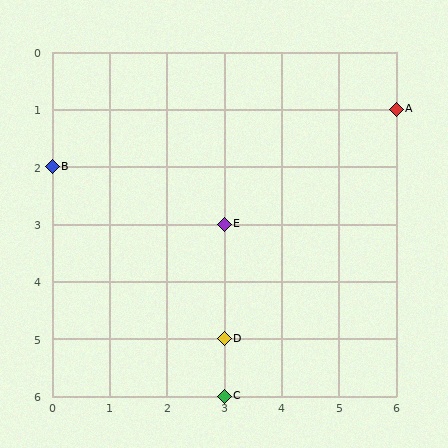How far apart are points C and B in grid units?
Points C and B are 3 columns and 4 rows apart (about 5.0 grid units diagonally).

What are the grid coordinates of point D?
Point D is at grid coordinates (3, 5).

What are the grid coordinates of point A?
Point A is at grid coordinates (6, 1).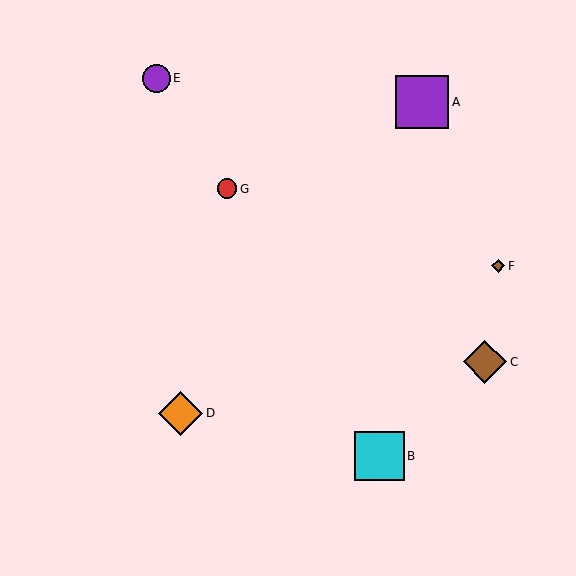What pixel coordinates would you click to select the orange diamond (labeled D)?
Click at (181, 413) to select the orange diamond D.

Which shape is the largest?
The purple square (labeled A) is the largest.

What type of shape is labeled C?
Shape C is a brown diamond.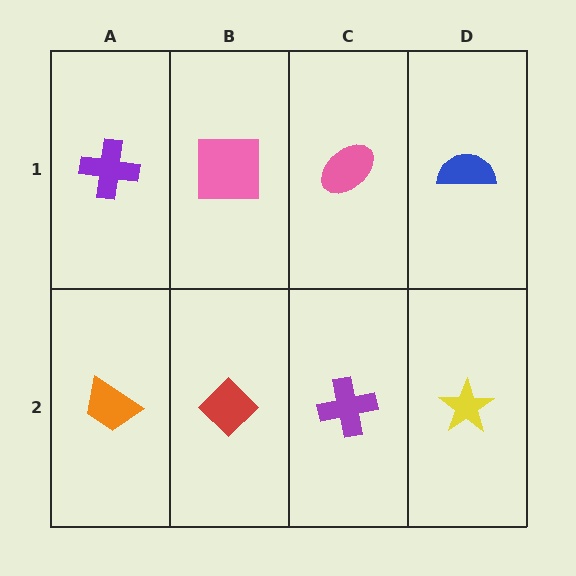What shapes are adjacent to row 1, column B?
A red diamond (row 2, column B), a purple cross (row 1, column A), a pink ellipse (row 1, column C).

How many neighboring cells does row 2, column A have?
2.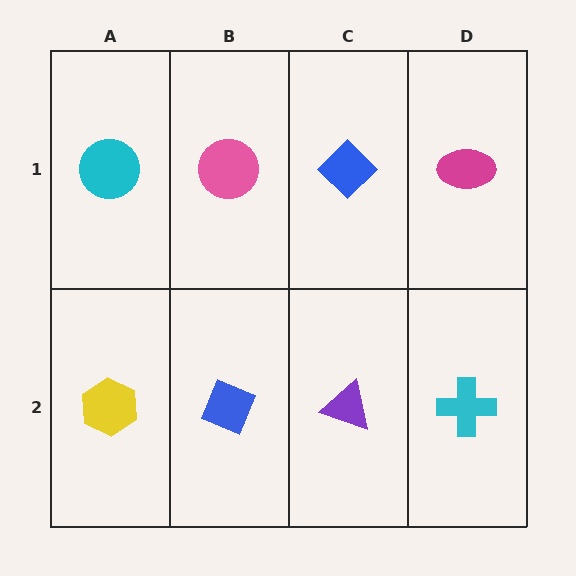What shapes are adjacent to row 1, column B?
A blue diamond (row 2, column B), a cyan circle (row 1, column A), a blue diamond (row 1, column C).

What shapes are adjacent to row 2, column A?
A cyan circle (row 1, column A), a blue diamond (row 2, column B).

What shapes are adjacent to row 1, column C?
A purple triangle (row 2, column C), a pink circle (row 1, column B), a magenta ellipse (row 1, column D).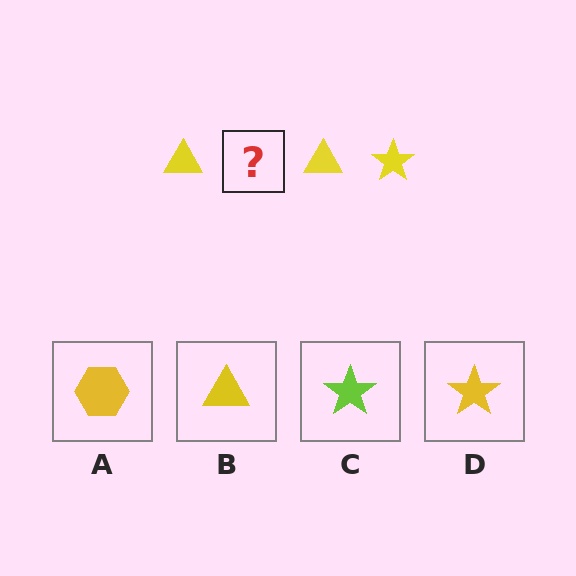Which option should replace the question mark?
Option D.